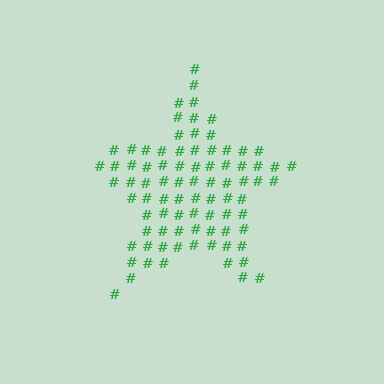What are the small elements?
The small elements are hash symbols.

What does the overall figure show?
The overall figure shows a star.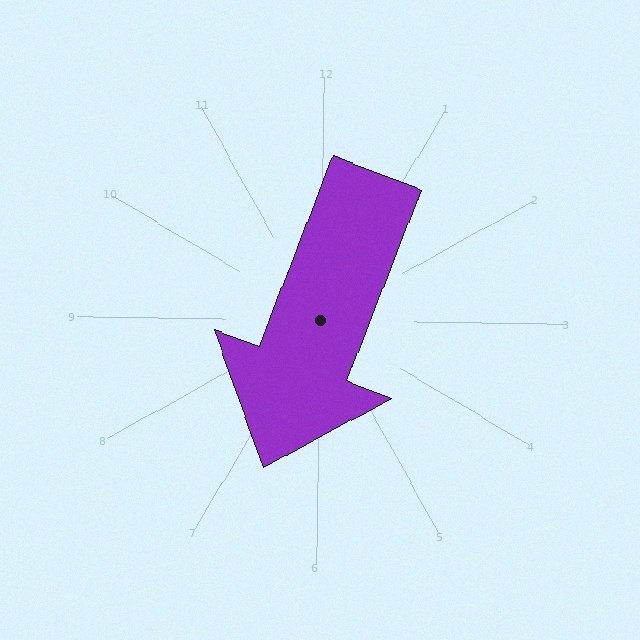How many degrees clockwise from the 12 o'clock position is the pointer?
Approximately 200 degrees.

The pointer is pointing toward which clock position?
Roughly 7 o'clock.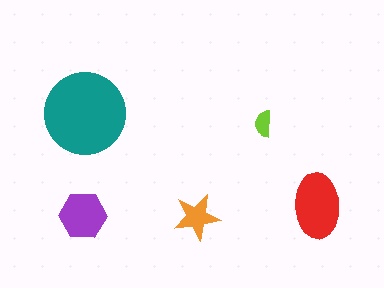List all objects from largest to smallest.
The teal circle, the red ellipse, the purple hexagon, the orange star, the lime semicircle.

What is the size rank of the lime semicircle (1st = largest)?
5th.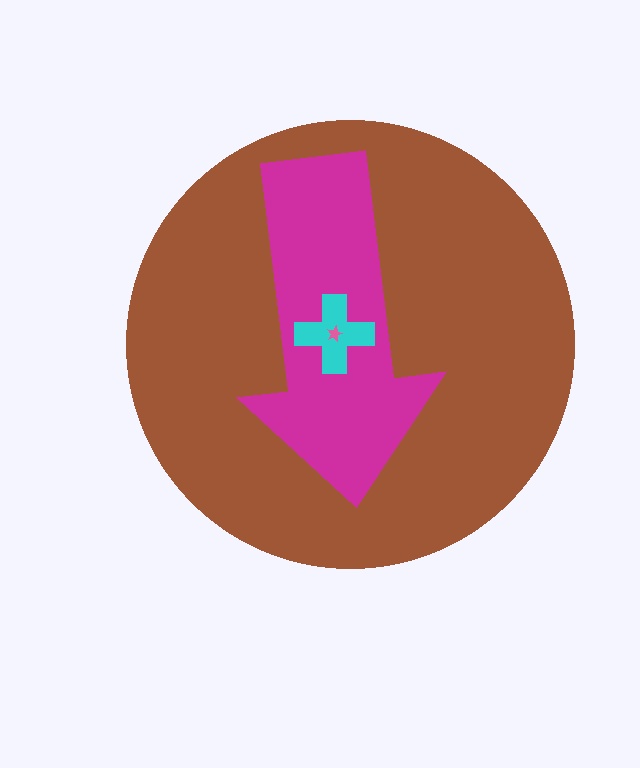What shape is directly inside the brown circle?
The magenta arrow.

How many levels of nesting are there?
4.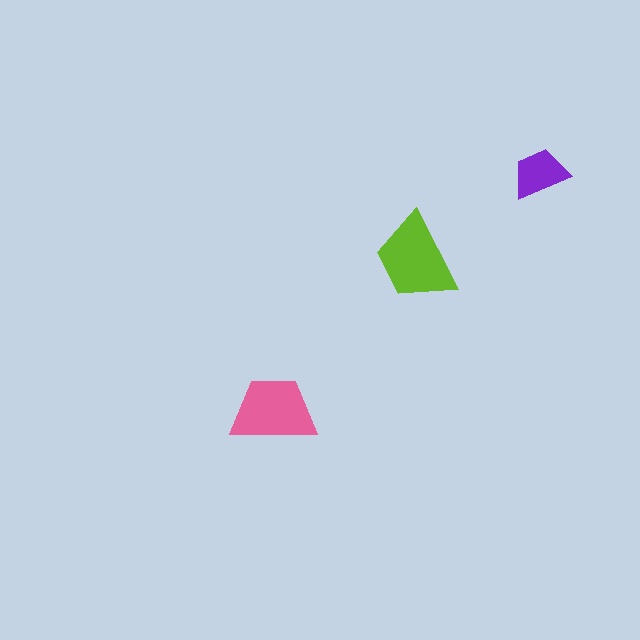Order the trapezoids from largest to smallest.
the lime one, the pink one, the purple one.